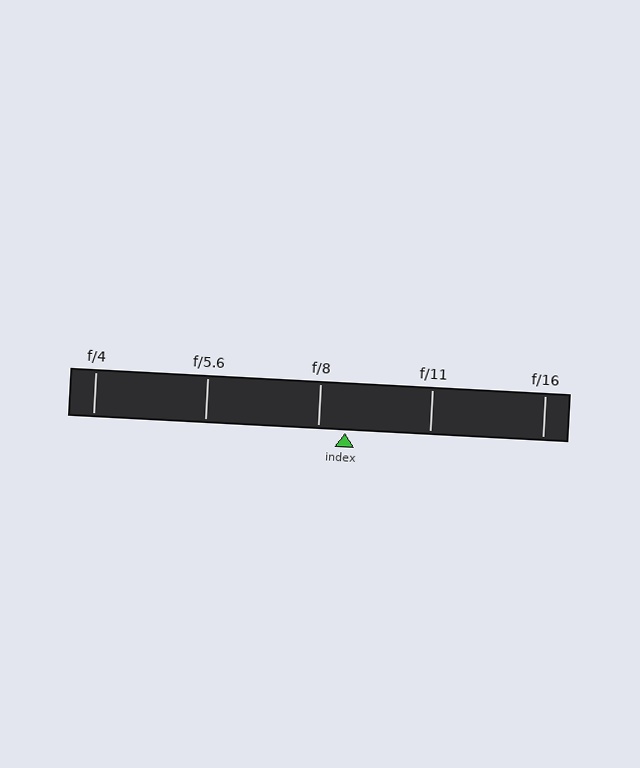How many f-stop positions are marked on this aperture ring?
There are 5 f-stop positions marked.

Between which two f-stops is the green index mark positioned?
The index mark is between f/8 and f/11.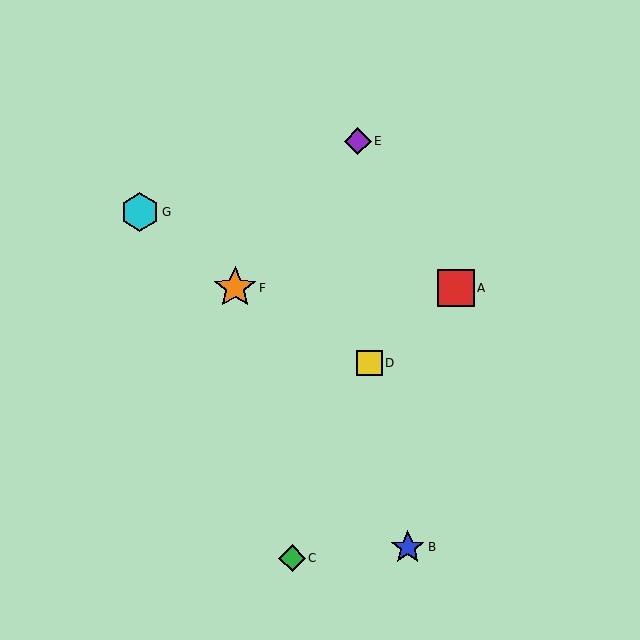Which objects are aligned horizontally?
Objects A, F are aligned horizontally.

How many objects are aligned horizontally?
2 objects (A, F) are aligned horizontally.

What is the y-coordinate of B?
Object B is at y≈547.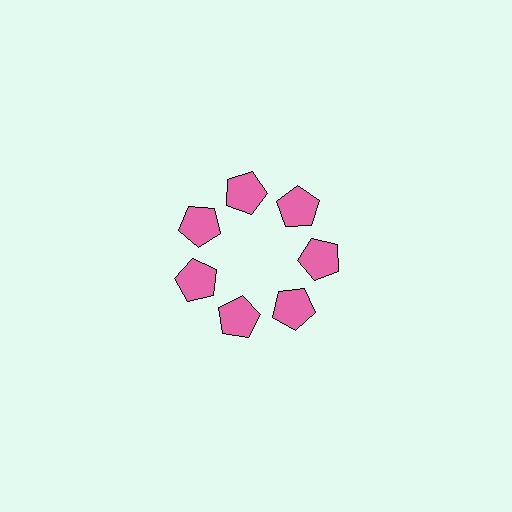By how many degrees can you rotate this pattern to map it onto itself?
The pattern maps onto itself every 51 degrees of rotation.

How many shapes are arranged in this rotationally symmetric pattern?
There are 7 shapes, arranged in 7 groups of 1.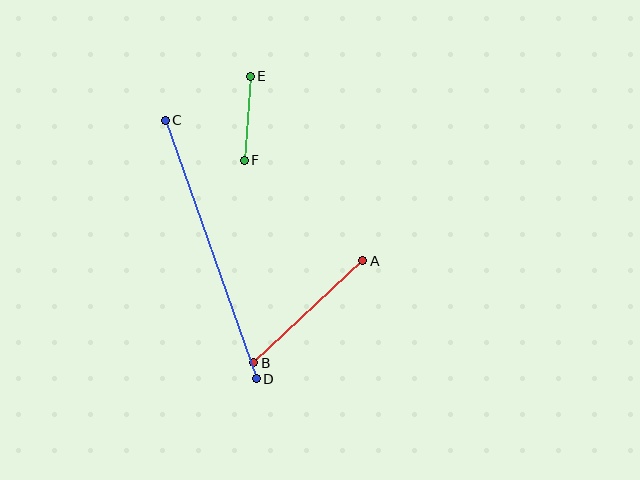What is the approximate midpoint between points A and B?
The midpoint is at approximately (308, 312) pixels.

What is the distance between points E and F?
The distance is approximately 84 pixels.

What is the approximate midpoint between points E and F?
The midpoint is at approximately (247, 118) pixels.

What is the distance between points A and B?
The distance is approximately 149 pixels.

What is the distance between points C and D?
The distance is approximately 274 pixels.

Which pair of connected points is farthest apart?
Points C and D are farthest apart.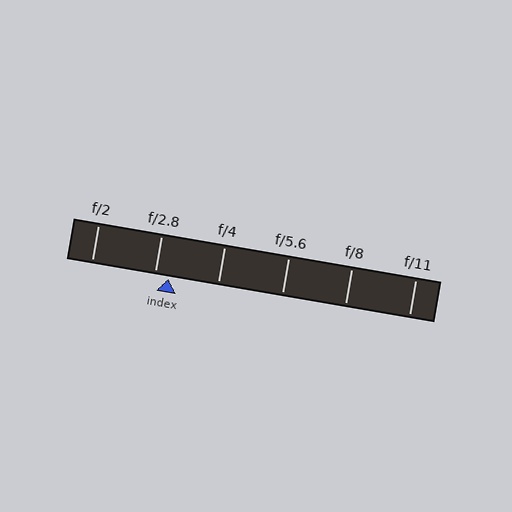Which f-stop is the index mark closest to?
The index mark is closest to f/2.8.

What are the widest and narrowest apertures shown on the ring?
The widest aperture shown is f/2 and the narrowest is f/11.